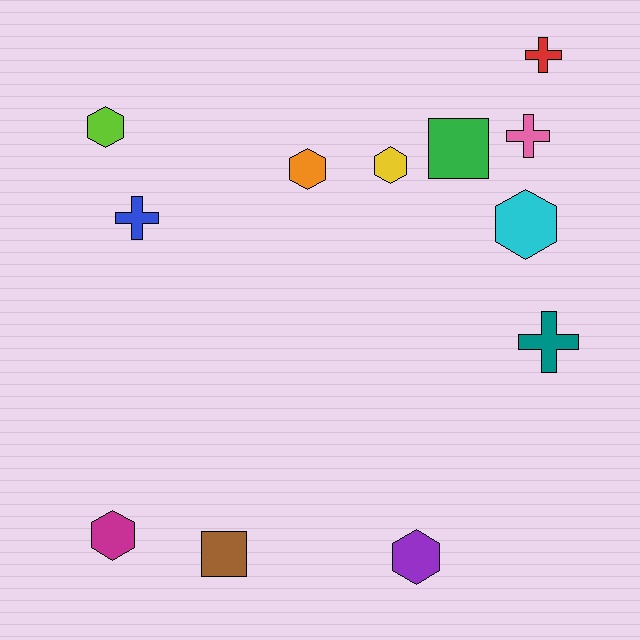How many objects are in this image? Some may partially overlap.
There are 12 objects.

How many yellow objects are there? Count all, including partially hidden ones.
There is 1 yellow object.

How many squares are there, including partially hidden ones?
There are 2 squares.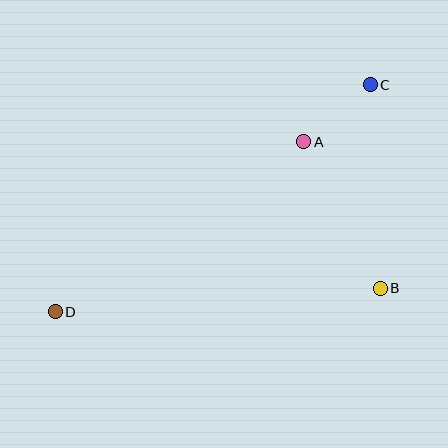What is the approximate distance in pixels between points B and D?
The distance between B and D is approximately 326 pixels.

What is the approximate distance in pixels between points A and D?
The distance between A and D is approximately 301 pixels.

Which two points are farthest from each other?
Points C and D are farthest from each other.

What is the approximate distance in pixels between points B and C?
The distance between B and C is approximately 204 pixels.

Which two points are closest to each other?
Points A and C are closest to each other.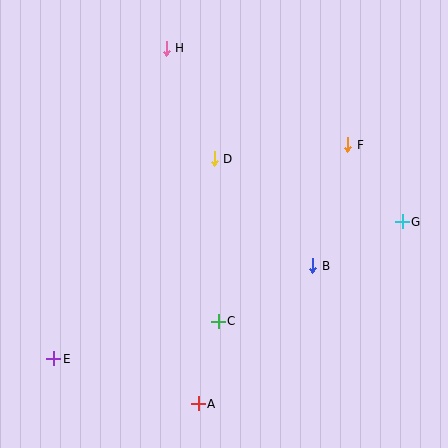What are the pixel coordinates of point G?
Point G is at (402, 222).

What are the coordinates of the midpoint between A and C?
The midpoint between A and C is at (208, 363).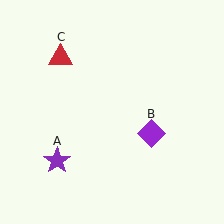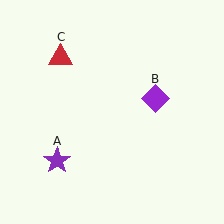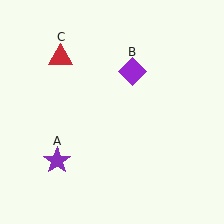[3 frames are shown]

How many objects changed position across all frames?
1 object changed position: purple diamond (object B).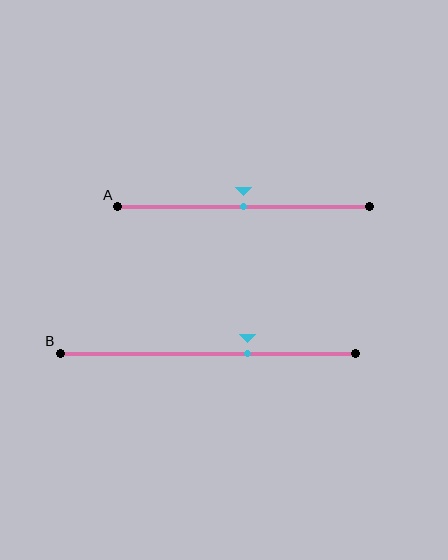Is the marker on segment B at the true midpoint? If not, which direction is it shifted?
No, the marker on segment B is shifted to the right by about 13% of the segment length.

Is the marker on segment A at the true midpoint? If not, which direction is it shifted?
Yes, the marker on segment A is at the true midpoint.